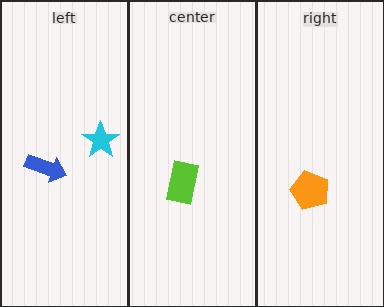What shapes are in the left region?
The blue arrow, the cyan star.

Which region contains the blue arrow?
The left region.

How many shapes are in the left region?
2.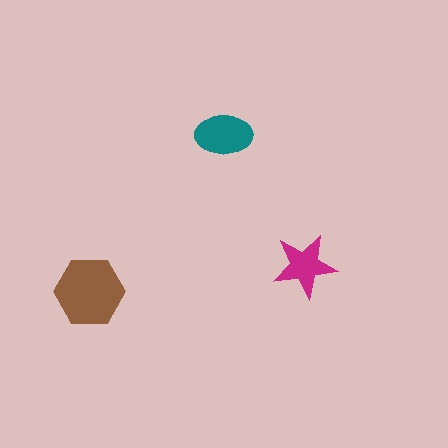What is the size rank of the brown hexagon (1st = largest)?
1st.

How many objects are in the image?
There are 3 objects in the image.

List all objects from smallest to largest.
The magenta star, the teal ellipse, the brown hexagon.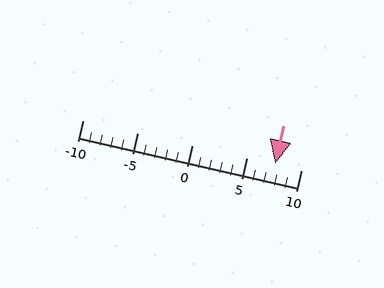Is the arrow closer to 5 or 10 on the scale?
The arrow is closer to 10.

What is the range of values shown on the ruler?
The ruler shows values from -10 to 10.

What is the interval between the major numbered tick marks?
The major tick marks are spaced 5 units apart.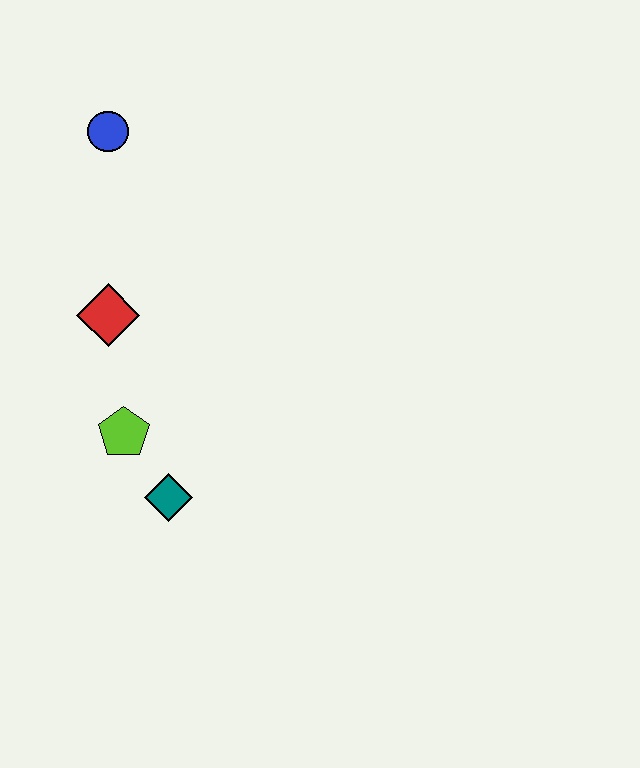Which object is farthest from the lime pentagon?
The blue circle is farthest from the lime pentagon.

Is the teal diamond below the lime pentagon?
Yes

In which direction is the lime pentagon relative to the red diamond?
The lime pentagon is below the red diamond.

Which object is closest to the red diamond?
The lime pentagon is closest to the red diamond.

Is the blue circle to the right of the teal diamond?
No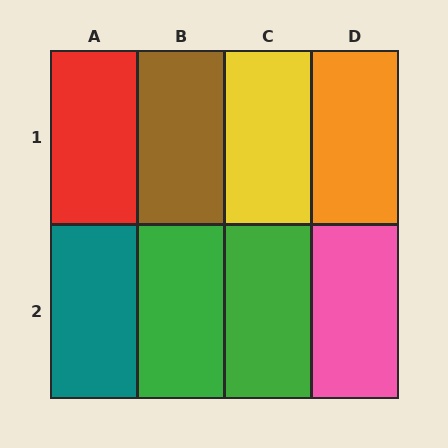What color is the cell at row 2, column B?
Green.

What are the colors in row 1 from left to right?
Red, brown, yellow, orange.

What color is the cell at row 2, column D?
Pink.